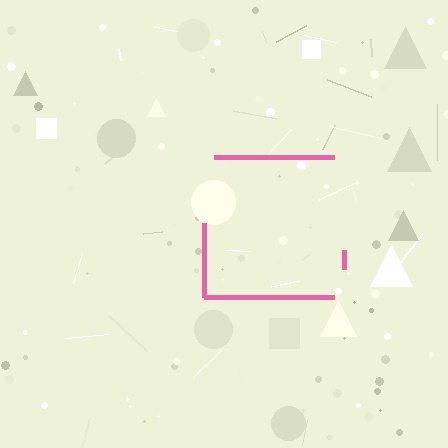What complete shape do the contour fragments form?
The contour fragments form a square.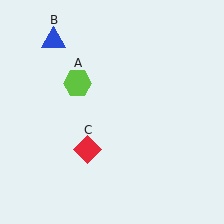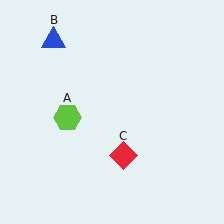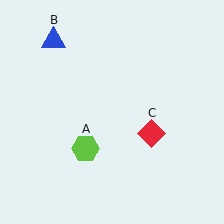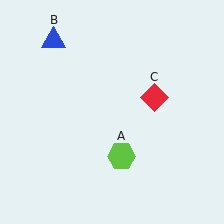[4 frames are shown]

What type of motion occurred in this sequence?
The lime hexagon (object A), red diamond (object C) rotated counterclockwise around the center of the scene.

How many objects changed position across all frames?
2 objects changed position: lime hexagon (object A), red diamond (object C).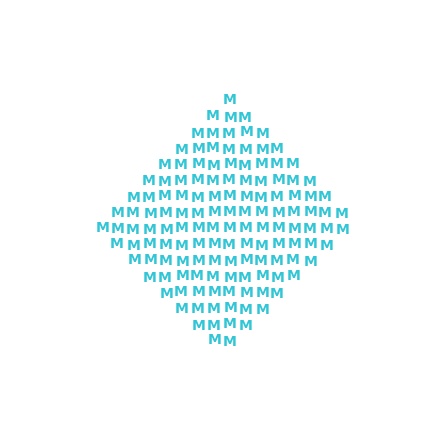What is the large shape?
The large shape is a diamond.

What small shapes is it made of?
It is made of small letter M's.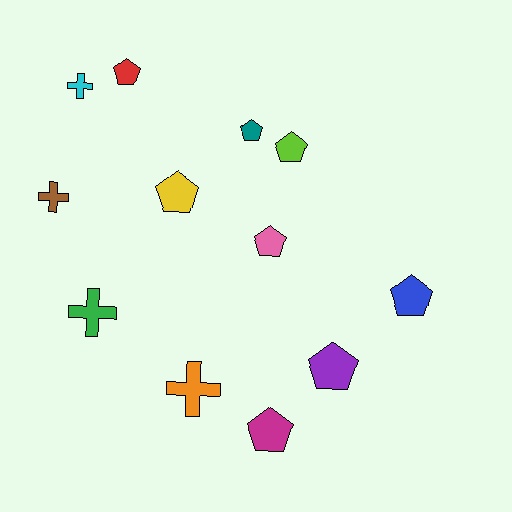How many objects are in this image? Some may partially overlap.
There are 12 objects.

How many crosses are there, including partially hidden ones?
There are 4 crosses.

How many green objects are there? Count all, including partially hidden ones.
There is 1 green object.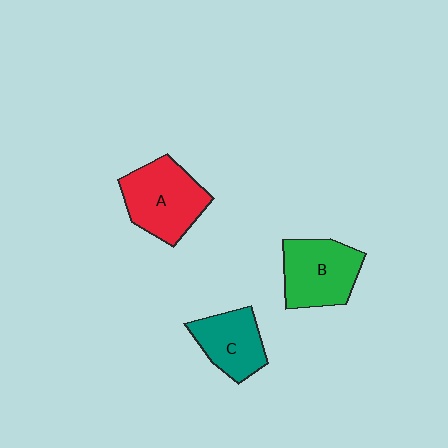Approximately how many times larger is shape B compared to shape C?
Approximately 1.3 times.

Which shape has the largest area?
Shape A (red).